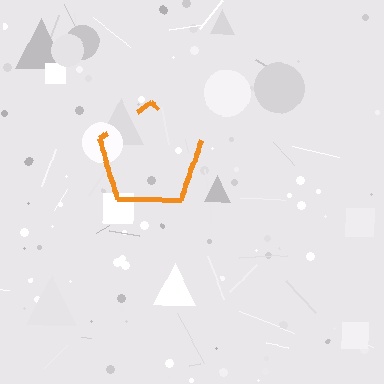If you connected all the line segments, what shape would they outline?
They would outline a pentagon.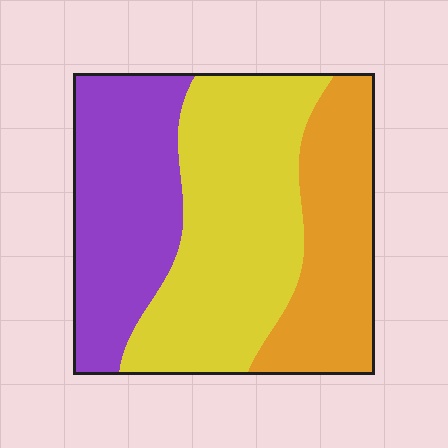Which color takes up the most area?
Yellow, at roughly 45%.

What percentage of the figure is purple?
Purple covers 31% of the figure.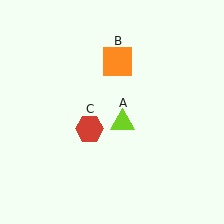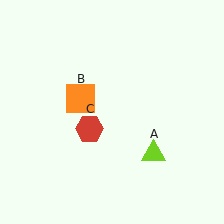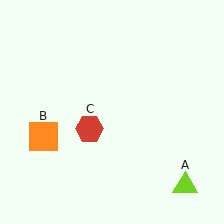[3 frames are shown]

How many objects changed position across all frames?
2 objects changed position: lime triangle (object A), orange square (object B).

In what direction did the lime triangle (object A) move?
The lime triangle (object A) moved down and to the right.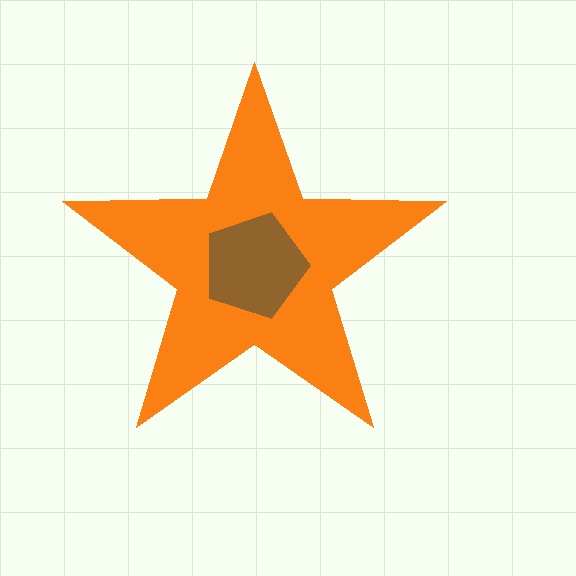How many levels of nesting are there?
2.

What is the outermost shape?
The orange star.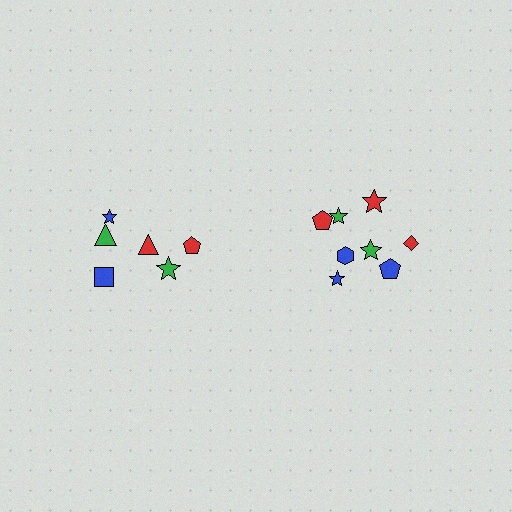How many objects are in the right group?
There are 8 objects.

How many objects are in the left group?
There are 6 objects.